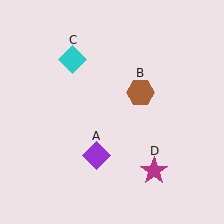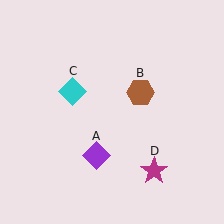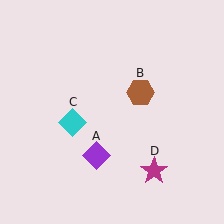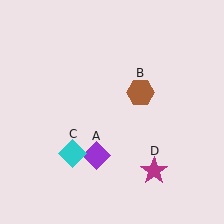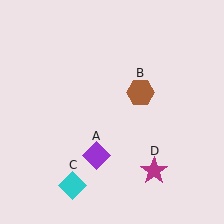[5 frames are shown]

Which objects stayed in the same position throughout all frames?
Purple diamond (object A) and brown hexagon (object B) and magenta star (object D) remained stationary.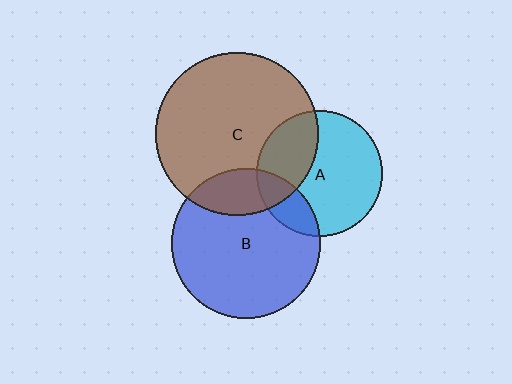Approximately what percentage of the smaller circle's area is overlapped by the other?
Approximately 20%.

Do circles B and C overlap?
Yes.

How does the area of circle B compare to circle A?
Approximately 1.4 times.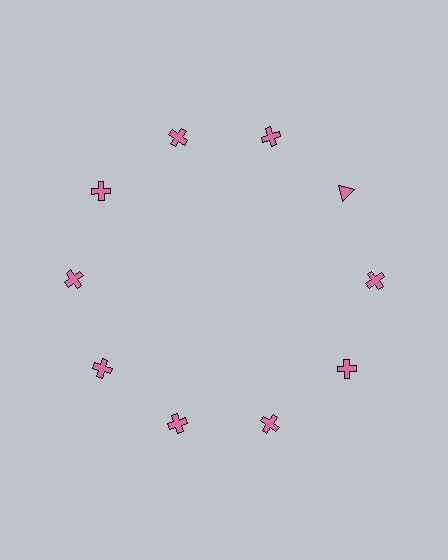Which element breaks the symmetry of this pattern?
The pink triangle at roughly the 2 o'clock position breaks the symmetry. All other shapes are pink crosses.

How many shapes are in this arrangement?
There are 10 shapes arranged in a ring pattern.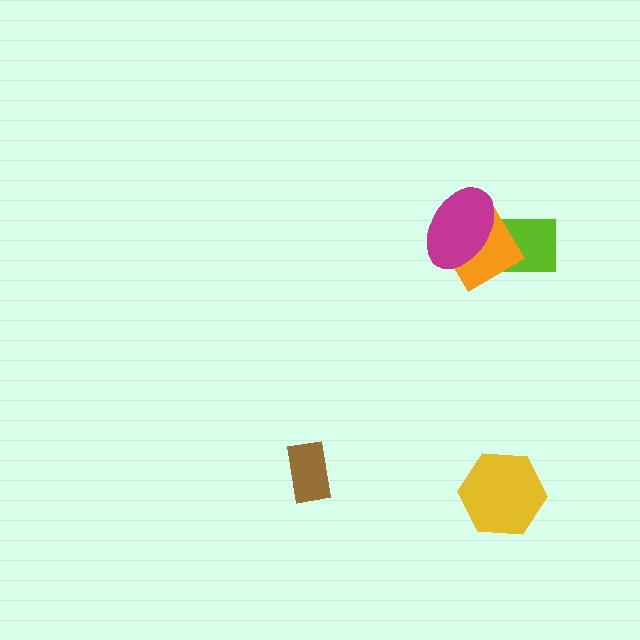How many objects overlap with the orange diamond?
2 objects overlap with the orange diamond.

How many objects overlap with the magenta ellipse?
2 objects overlap with the magenta ellipse.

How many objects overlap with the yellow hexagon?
0 objects overlap with the yellow hexagon.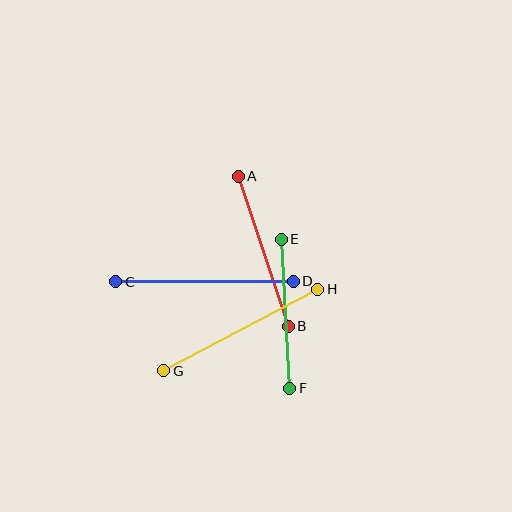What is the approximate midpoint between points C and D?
The midpoint is at approximately (204, 282) pixels.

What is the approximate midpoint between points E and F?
The midpoint is at approximately (286, 314) pixels.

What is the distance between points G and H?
The distance is approximately 174 pixels.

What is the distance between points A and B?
The distance is approximately 158 pixels.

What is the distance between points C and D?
The distance is approximately 177 pixels.